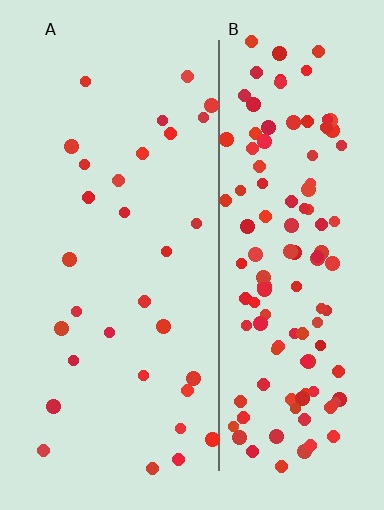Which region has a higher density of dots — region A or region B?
B (the right).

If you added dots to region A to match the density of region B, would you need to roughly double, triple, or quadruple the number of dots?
Approximately quadruple.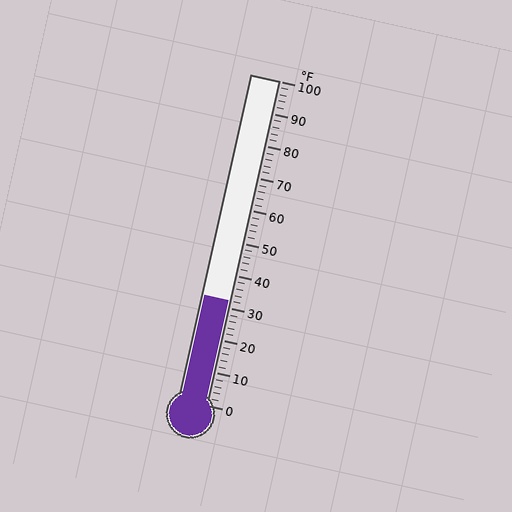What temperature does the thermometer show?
The thermometer shows approximately 32°F.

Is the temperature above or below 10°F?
The temperature is above 10°F.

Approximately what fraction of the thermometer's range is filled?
The thermometer is filled to approximately 30% of its range.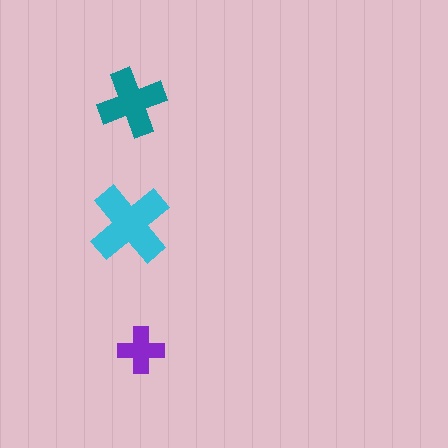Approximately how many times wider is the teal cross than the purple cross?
About 1.5 times wider.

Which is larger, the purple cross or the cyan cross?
The cyan one.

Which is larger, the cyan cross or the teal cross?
The cyan one.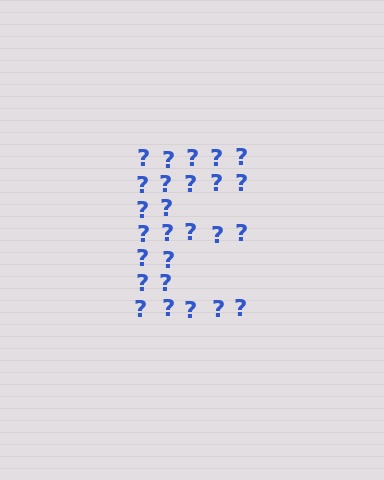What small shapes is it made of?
It is made of small question marks.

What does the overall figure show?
The overall figure shows the letter E.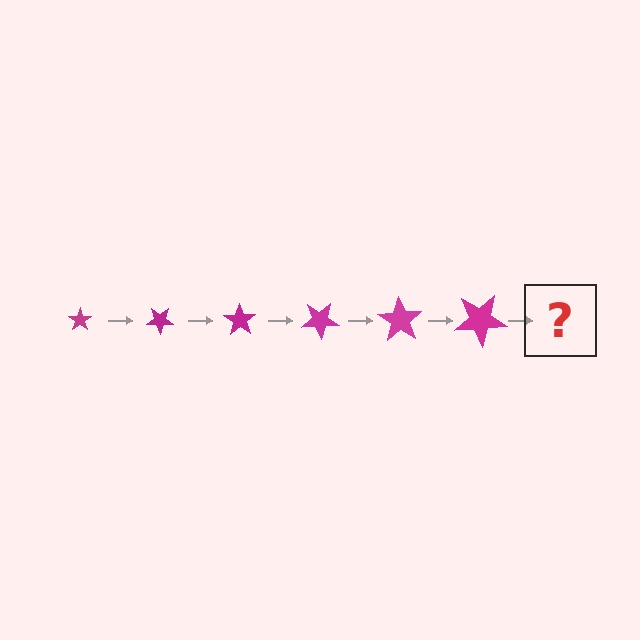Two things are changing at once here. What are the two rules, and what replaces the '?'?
The two rules are that the star grows larger each step and it rotates 35 degrees each step. The '?' should be a star, larger than the previous one and rotated 210 degrees from the start.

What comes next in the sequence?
The next element should be a star, larger than the previous one and rotated 210 degrees from the start.